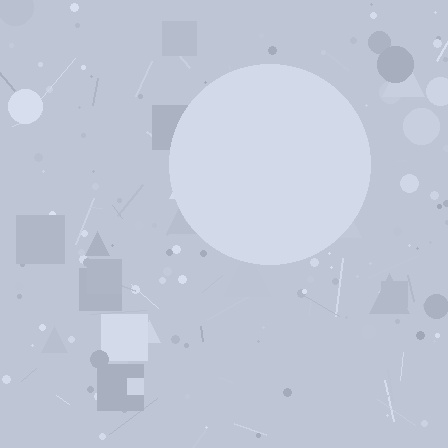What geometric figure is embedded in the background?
A circle is embedded in the background.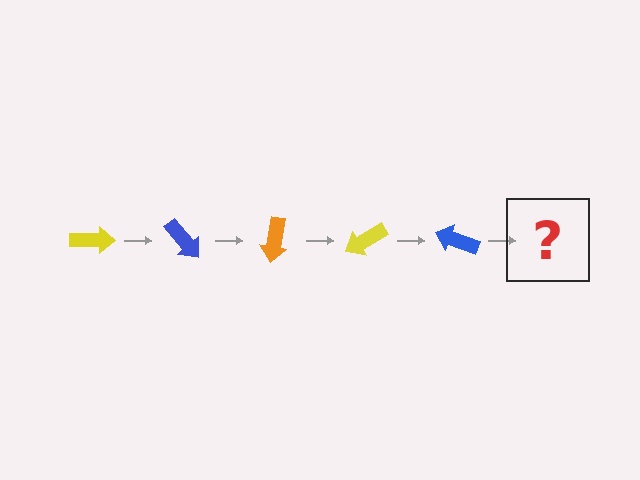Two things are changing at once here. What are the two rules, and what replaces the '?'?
The two rules are that it rotates 50 degrees each step and the color cycles through yellow, blue, and orange. The '?' should be an orange arrow, rotated 250 degrees from the start.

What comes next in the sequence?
The next element should be an orange arrow, rotated 250 degrees from the start.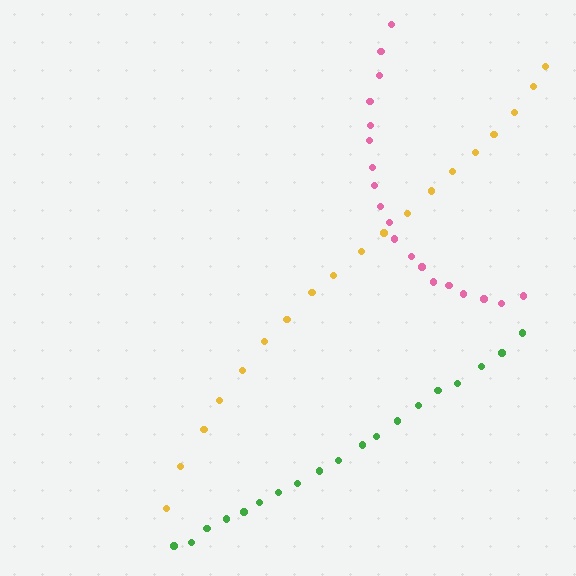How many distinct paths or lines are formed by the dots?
There are 3 distinct paths.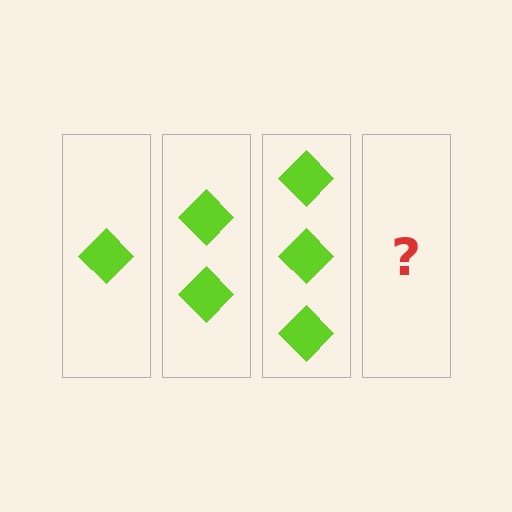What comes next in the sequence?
The next element should be 4 diamonds.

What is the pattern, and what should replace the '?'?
The pattern is that each step adds one more diamond. The '?' should be 4 diamonds.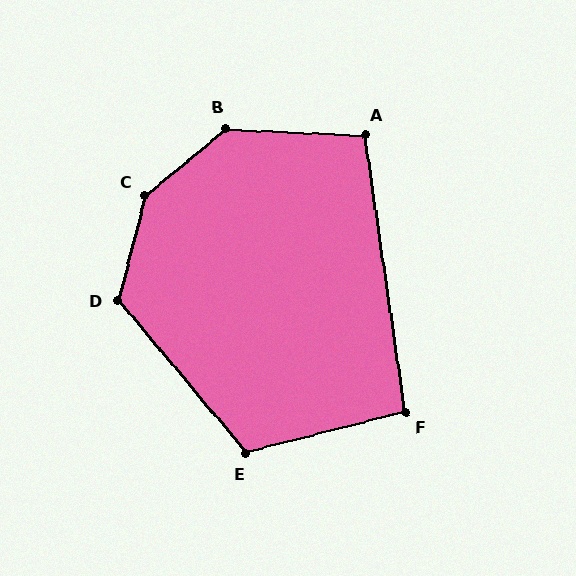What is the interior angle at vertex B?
Approximately 138 degrees (obtuse).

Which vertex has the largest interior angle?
C, at approximately 144 degrees.